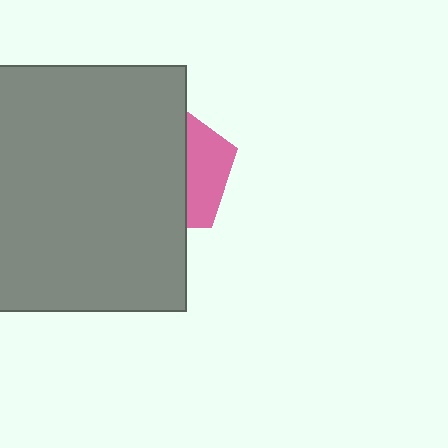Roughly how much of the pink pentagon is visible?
A small part of it is visible (roughly 32%).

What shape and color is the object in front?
The object in front is a gray square.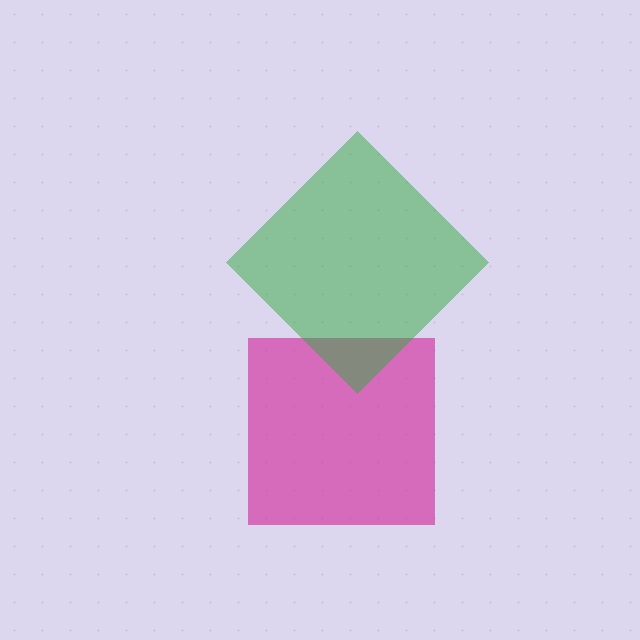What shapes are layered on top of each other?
The layered shapes are: a magenta square, a green diamond.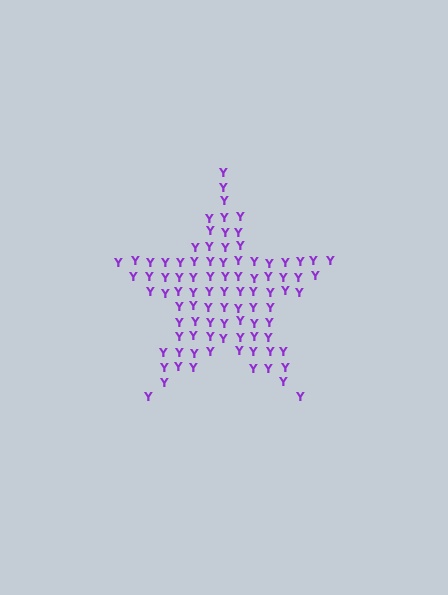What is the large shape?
The large shape is a star.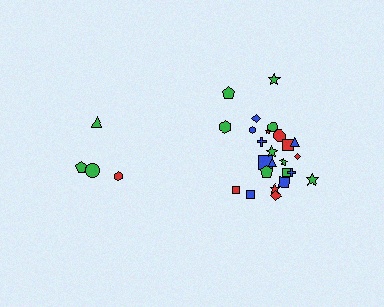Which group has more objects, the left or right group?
The right group.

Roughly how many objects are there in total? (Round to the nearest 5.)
Roughly 30 objects in total.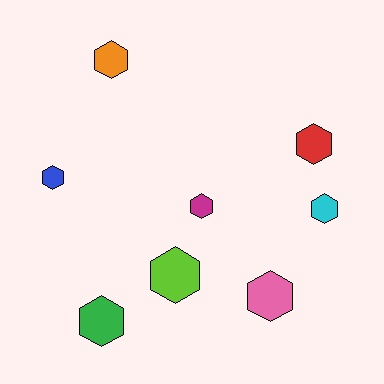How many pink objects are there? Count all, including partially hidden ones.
There is 1 pink object.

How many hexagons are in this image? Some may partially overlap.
There are 8 hexagons.